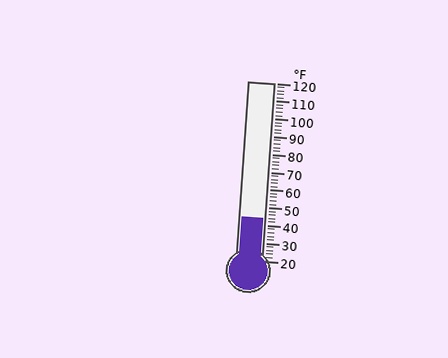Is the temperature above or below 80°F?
The temperature is below 80°F.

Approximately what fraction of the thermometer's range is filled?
The thermometer is filled to approximately 25% of its range.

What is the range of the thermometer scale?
The thermometer scale ranges from 20°F to 120°F.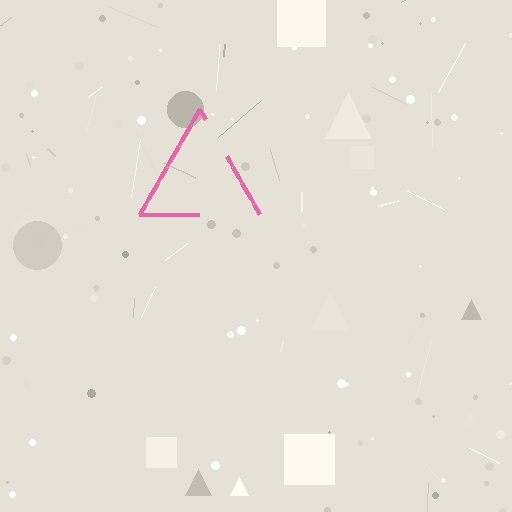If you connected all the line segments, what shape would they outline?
They would outline a triangle.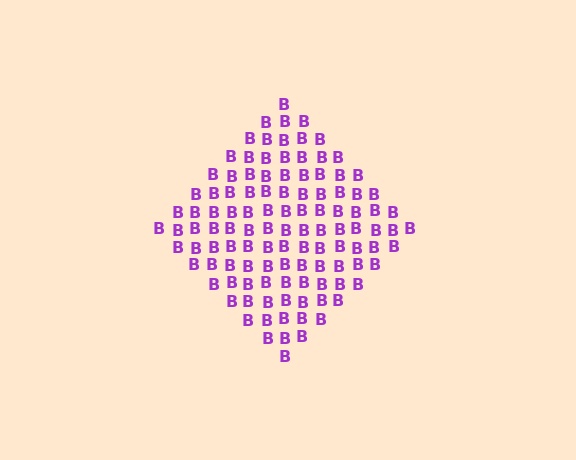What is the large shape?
The large shape is a diamond.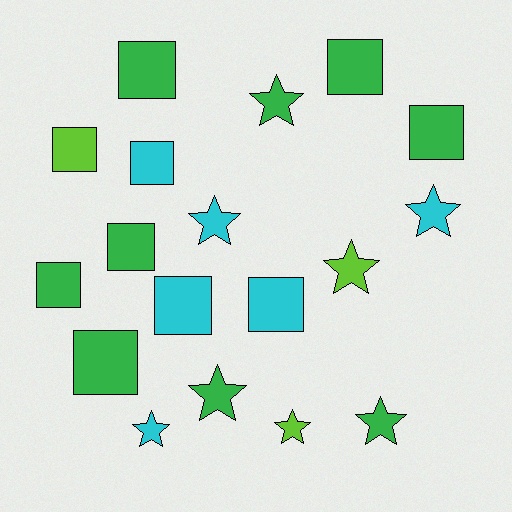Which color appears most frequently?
Green, with 9 objects.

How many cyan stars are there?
There are 3 cyan stars.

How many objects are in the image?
There are 18 objects.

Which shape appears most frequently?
Square, with 10 objects.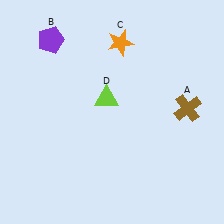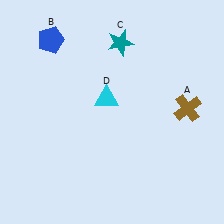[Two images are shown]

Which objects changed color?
B changed from purple to blue. C changed from orange to teal. D changed from lime to cyan.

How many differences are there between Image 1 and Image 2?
There are 3 differences between the two images.